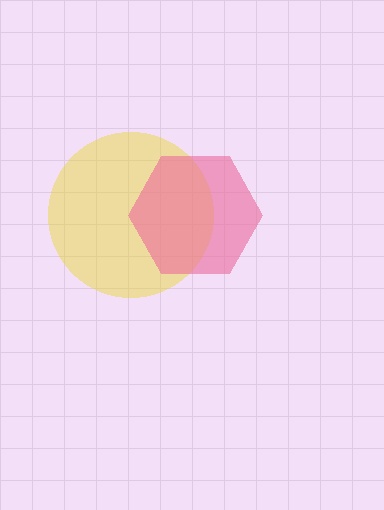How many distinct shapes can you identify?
There are 2 distinct shapes: a yellow circle, a pink hexagon.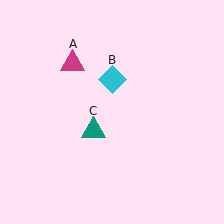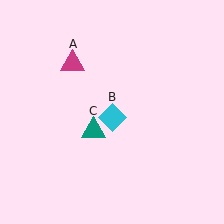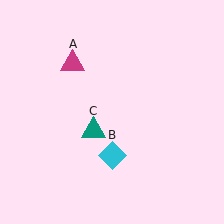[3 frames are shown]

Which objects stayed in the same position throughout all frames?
Magenta triangle (object A) and teal triangle (object C) remained stationary.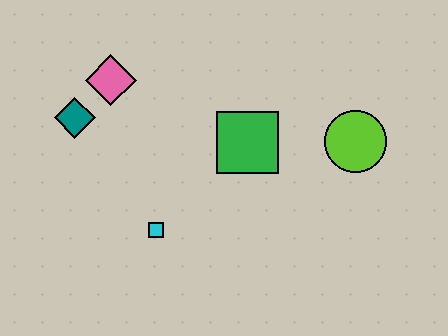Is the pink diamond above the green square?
Yes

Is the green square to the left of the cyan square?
No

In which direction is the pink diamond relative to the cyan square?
The pink diamond is above the cyan square.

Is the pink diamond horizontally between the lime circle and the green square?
No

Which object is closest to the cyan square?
The green square is closest to the cyan square.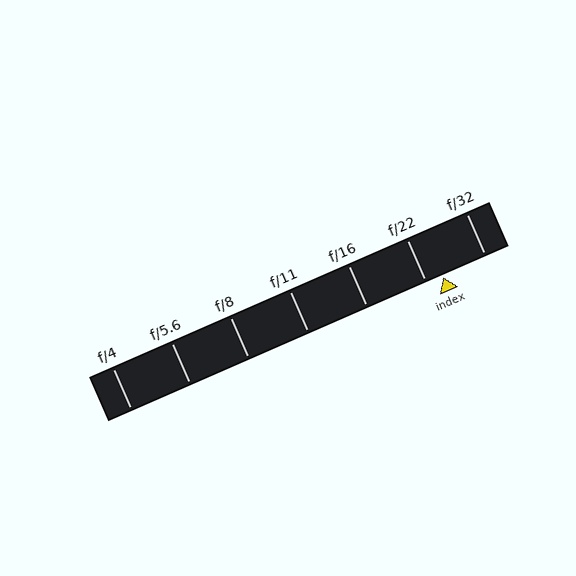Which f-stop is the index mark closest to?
The index mark is closest to f/22.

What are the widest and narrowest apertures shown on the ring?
The widest aperture shown is f/4 and the narrowest is f/32.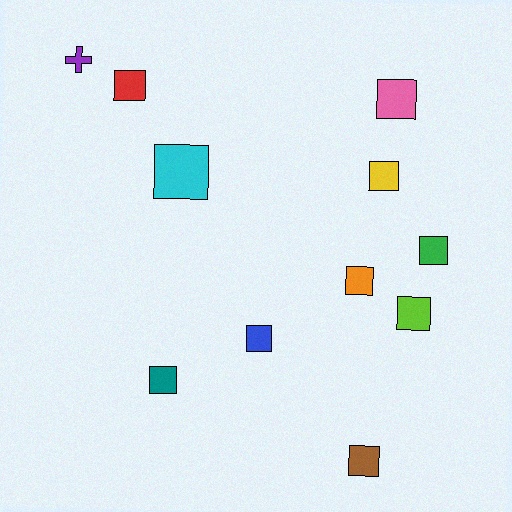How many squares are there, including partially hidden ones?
There are 10 squares.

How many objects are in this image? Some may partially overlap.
There are 11 objects.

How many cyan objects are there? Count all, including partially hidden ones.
There is 1 cyan object.